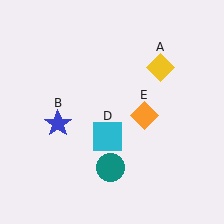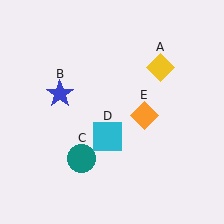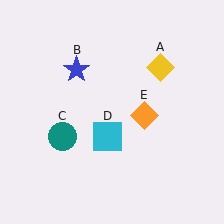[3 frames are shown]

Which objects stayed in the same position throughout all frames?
Yellow diamond (object A) and cyan square (object D) and orange diamond (object E) remained stationary.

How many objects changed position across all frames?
2 objects changed position: blue star (object B), teal circle (object C).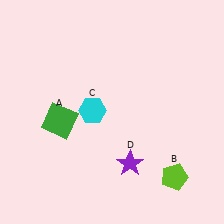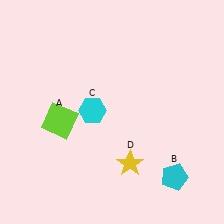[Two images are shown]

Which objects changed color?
A changed from green to lime. B changed from lime to cyan. D changed from purple to yellow.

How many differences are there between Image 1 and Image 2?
There are 3 differences between the two images.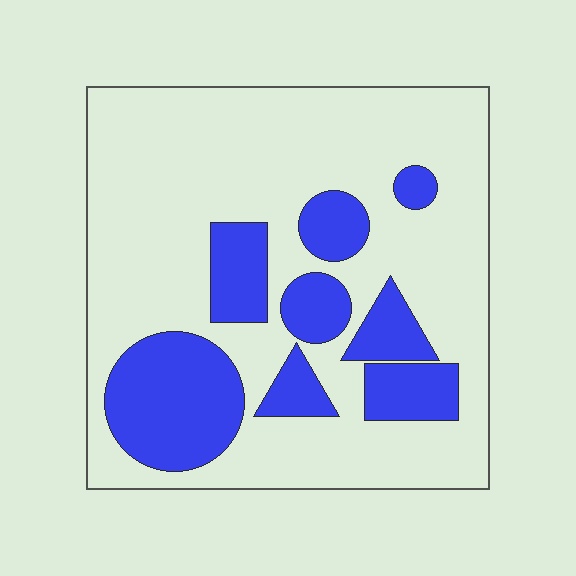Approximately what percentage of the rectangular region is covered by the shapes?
Approximately 25%.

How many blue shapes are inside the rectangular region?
8.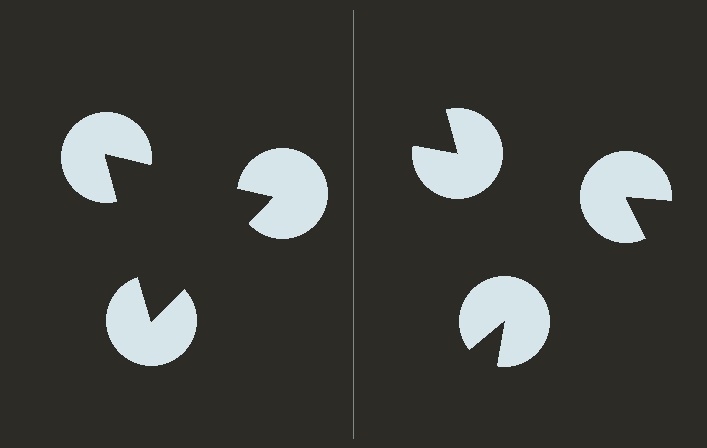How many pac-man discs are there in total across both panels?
6 — 3 on each side.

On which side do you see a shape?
An illusory triangle appears on the left side. On the right side the wedge cuts are rotated, so no coherent shape forms.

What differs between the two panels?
The pac-man discs are positioned identically on both sides; only the wedge orientations differ. On the left they align to a triangle; on the right they are misaligned.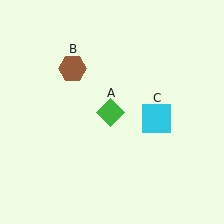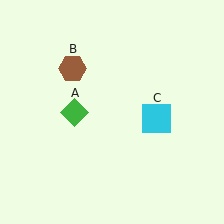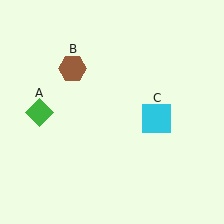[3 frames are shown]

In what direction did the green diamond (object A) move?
The green diamond (object A) moved left.